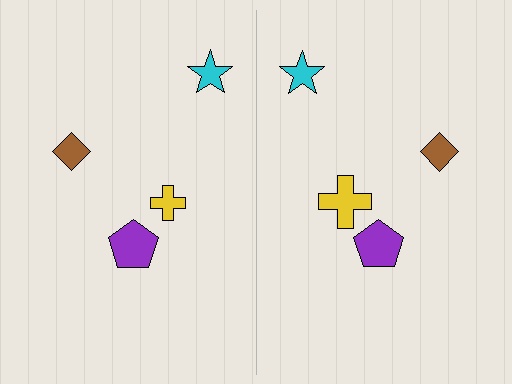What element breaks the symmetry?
The yellow cross on the right side has a different size than its mirror counterpart.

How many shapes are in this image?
There are 8 shapes in this image.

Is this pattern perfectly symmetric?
No, the pattern is not perfectly symmetric. The yellow cross on the right side has a different size than its mirror counterpart.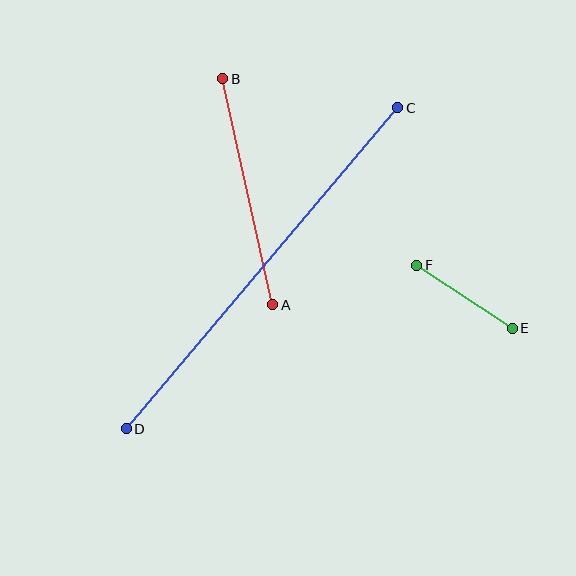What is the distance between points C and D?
The distance is approximately 421 pixels.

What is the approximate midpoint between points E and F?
The midpoint is at approximately (464, 297) pixels.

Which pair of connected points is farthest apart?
Points C and D are farthest apart.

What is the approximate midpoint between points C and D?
The midpoint is at approximately (262, 268) pixels.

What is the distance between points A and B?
The distance is approximately 231 pixels.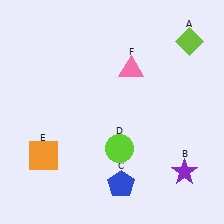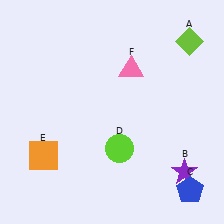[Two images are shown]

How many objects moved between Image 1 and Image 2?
1 object moved between the two images.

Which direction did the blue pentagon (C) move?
The blue pentagon (C) moved right.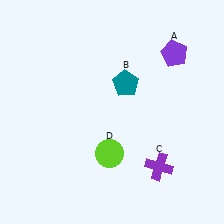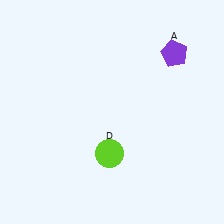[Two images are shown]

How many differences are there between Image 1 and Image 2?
There are 2 differences between the two images.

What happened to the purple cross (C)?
The purple cross (C) was removed in Image 2. It was in the bottom-right area of Image 1.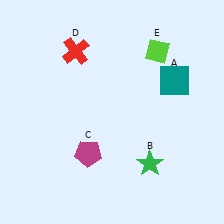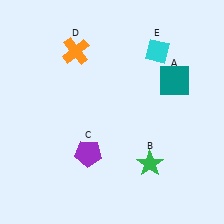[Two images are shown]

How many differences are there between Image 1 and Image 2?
There are 3 differences between the two images.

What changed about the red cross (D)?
In Image 1, D is red. In Image 2, it changed to orange.